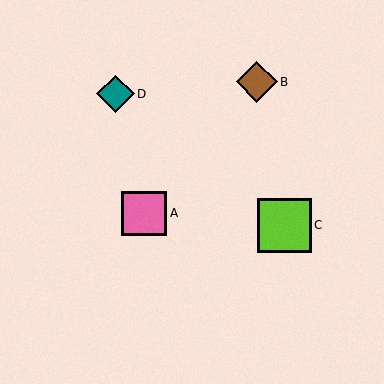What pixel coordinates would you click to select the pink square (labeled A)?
Click at (144, 213) to select the pink square A.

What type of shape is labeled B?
Shape B is a brown diamond.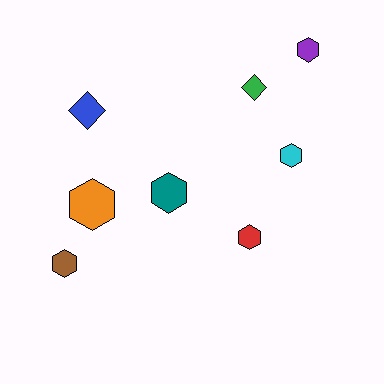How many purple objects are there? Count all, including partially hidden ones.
There is 1 purple object.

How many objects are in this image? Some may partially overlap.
There are 8 objects.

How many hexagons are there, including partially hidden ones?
There are 6 hexagons.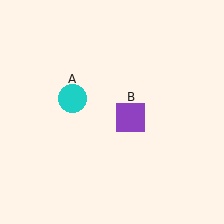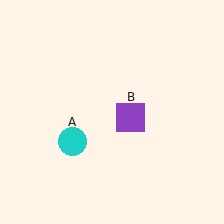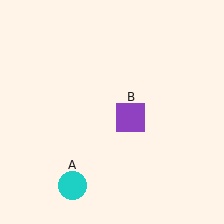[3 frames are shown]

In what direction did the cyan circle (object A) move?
The cyan circle (object A) moved down.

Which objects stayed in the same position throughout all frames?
Purple square (object B) remained stationary.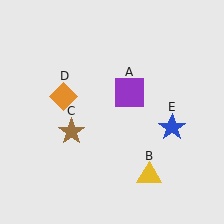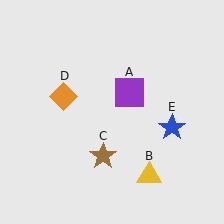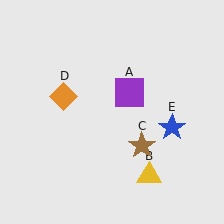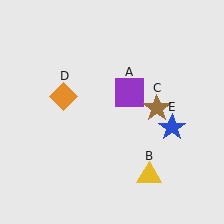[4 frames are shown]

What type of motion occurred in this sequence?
The brown star (object C) rotated counterclockwise around the center of the scene.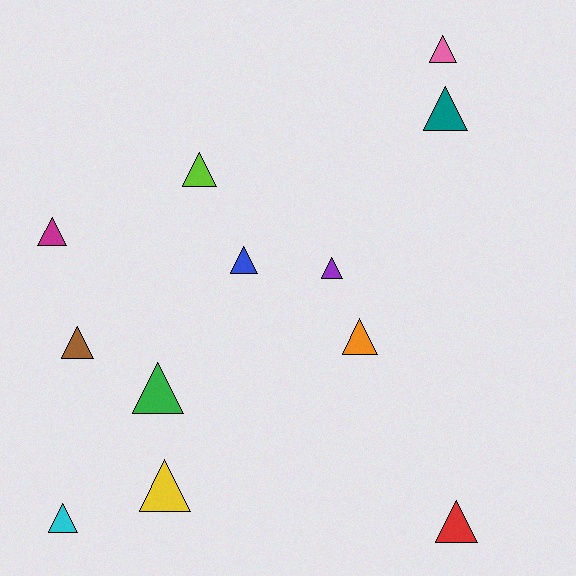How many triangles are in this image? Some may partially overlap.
There are 12 triangles.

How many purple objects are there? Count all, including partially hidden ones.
There is 1 purple object.